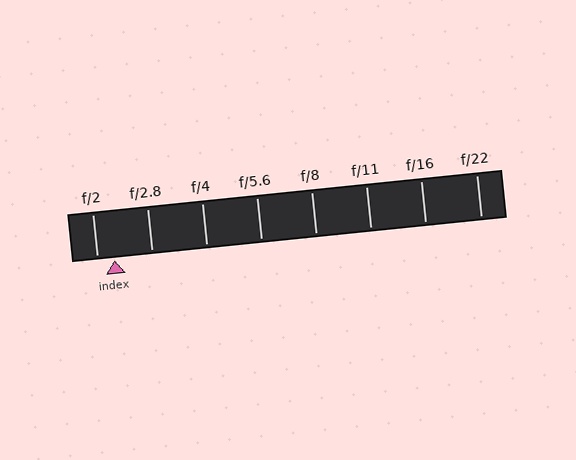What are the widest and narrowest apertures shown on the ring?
The widest aperture shown is f/2 and the narrowest is f/22.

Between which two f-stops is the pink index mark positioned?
The index mark is between f/2 and f/2.8.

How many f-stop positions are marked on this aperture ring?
There are 8 f-stop positions marked.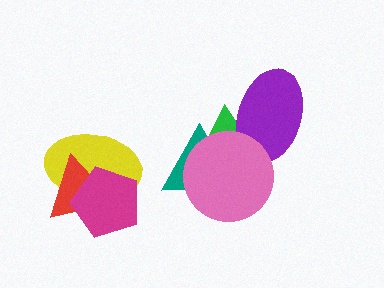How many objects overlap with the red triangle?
2 objects overlap with the red triangle.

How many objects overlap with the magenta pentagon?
2 objects overlap with the magenta pentagon.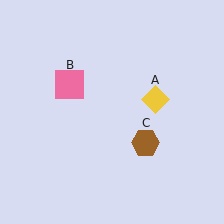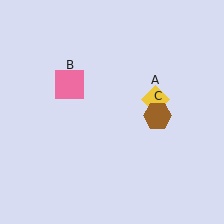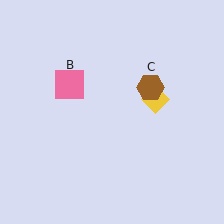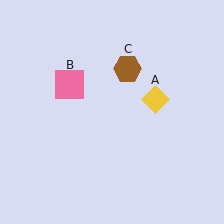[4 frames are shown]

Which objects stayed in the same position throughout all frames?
Yellow diamond (object A) and pink square (object B) remained stationary.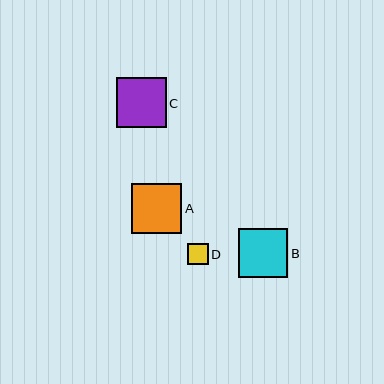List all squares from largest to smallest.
From largest to smallest: C, A, B, D.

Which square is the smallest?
Square D is the smallest with a size of approximately 21 pixels.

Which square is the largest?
Square C is the largest with a size of approximately 50 pixels.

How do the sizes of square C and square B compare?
Square C and square B are approximately the same size.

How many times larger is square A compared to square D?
Square A is approximately 2.4 times the size of square D.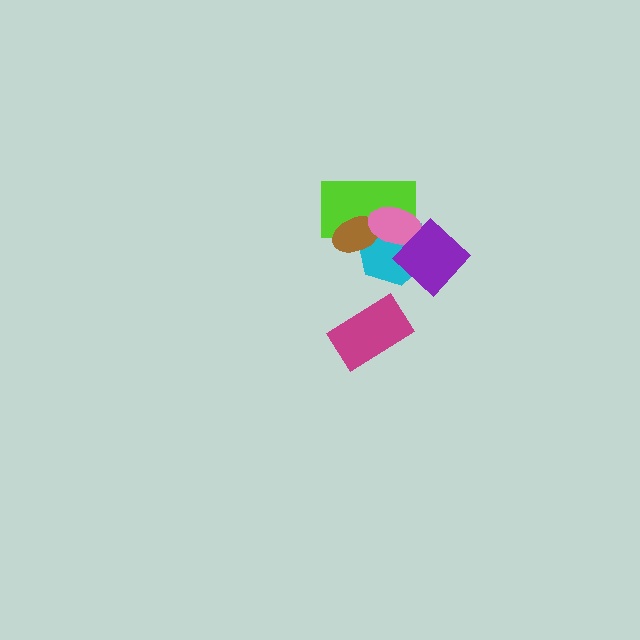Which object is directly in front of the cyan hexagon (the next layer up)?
The lime rectangle is directly in front of the cyan hexagon.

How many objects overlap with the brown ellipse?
3 objects overlap with the brown ellipse.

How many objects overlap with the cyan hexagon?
4 objects overlap with the cyan hexagon.